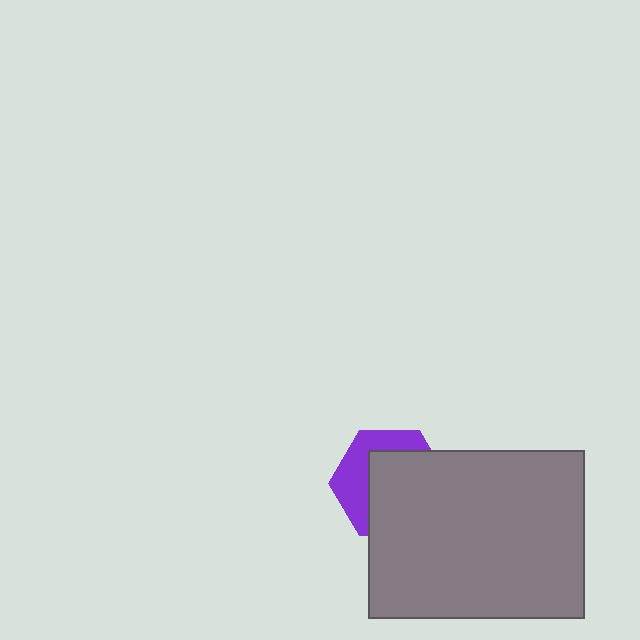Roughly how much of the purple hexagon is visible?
A small part of it is visible (roughly 38%).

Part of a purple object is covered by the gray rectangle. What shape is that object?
It is a hexagon.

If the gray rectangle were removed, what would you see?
You would see the complete purple hexagon.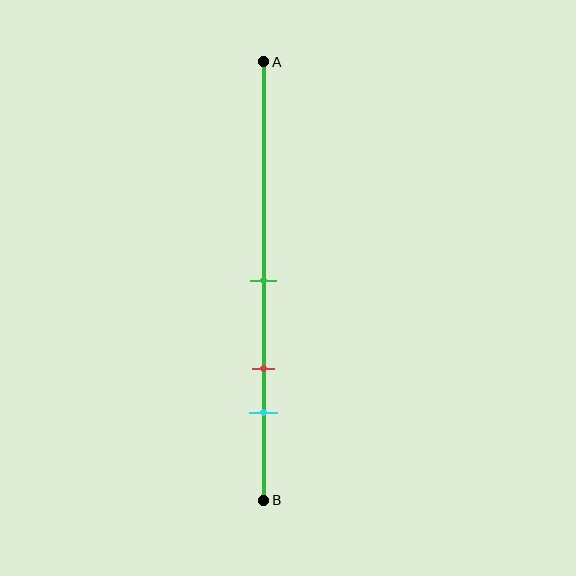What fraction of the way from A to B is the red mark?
The red mark is approximately 70% (0.7) of the way from A to B.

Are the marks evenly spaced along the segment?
Yes, the marks are approximately evenly spaced.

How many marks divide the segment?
There are 3 marks dividing the segment.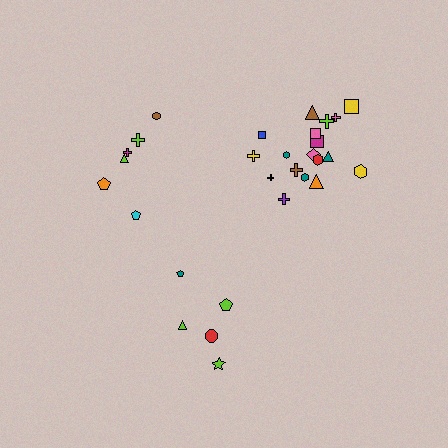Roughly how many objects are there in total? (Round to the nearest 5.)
Roughly 30 objects in total.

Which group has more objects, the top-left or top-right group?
The top-right group.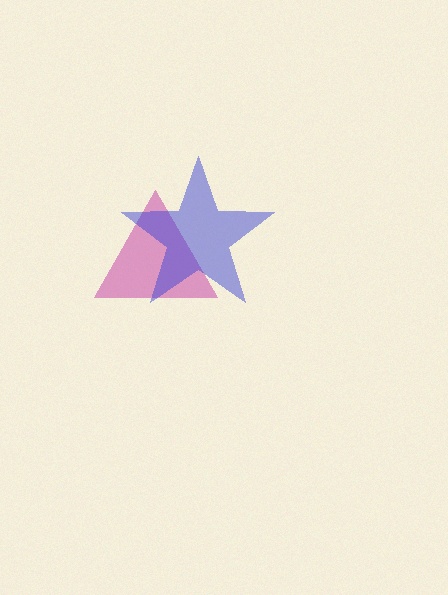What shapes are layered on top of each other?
The layered shapes are: a magenta triangle, a blue star.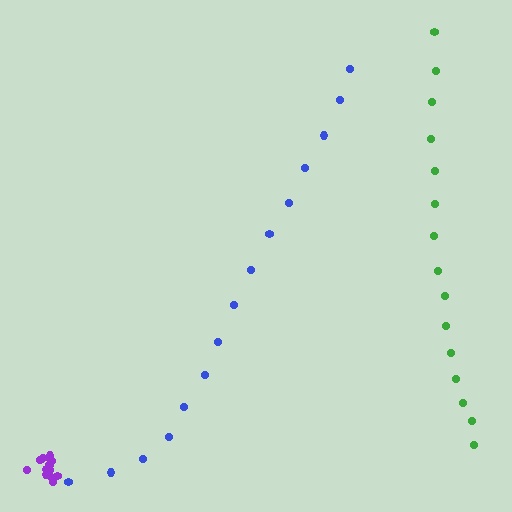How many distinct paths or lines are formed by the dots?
There are 3 distinct paths.